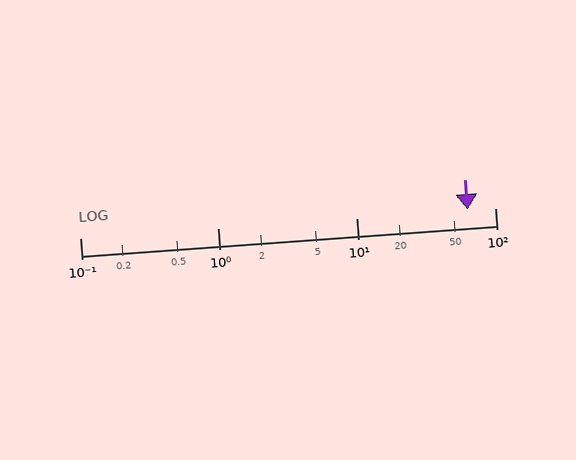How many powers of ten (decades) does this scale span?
The scale spans 3 decades, from 0.1 to 100.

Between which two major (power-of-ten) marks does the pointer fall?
The pointer is between 10 and 100.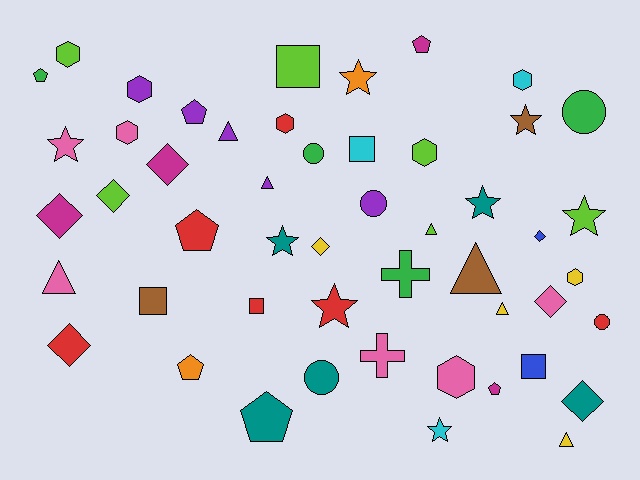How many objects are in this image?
There are 50 objects.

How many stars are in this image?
There are 8 stars.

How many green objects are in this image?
There are 4 green objects.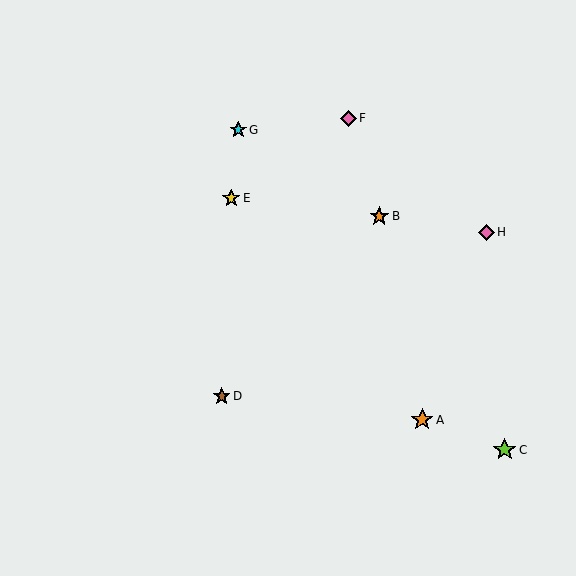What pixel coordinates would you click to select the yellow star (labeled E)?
Click at (231, 198) to select the yellow star E.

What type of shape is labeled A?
Shape A is an orange star.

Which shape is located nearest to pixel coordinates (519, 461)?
The lime star (labeled C) at (505, 450) is nearest to that location.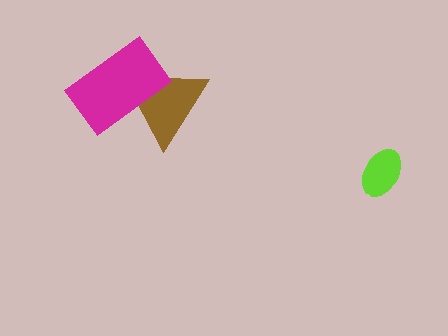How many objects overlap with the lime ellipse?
0 objects overlap with the lime ellipse.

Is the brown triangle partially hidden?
Yes, it is partially covered by another shape.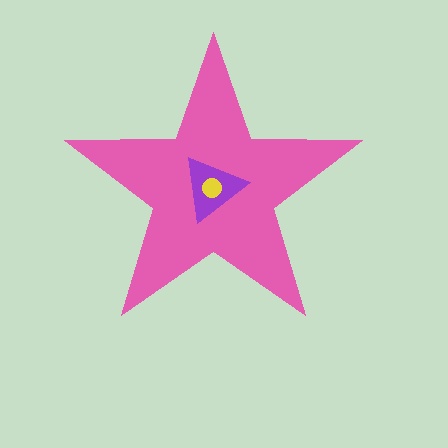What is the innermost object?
The yellow circle.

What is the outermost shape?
The pink star.